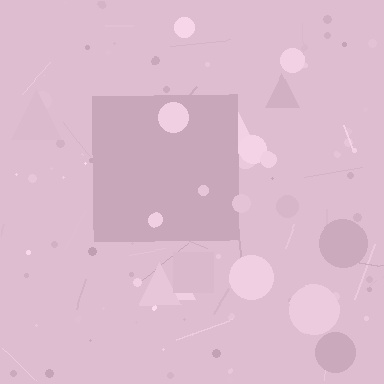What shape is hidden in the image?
A square is hidden in the image.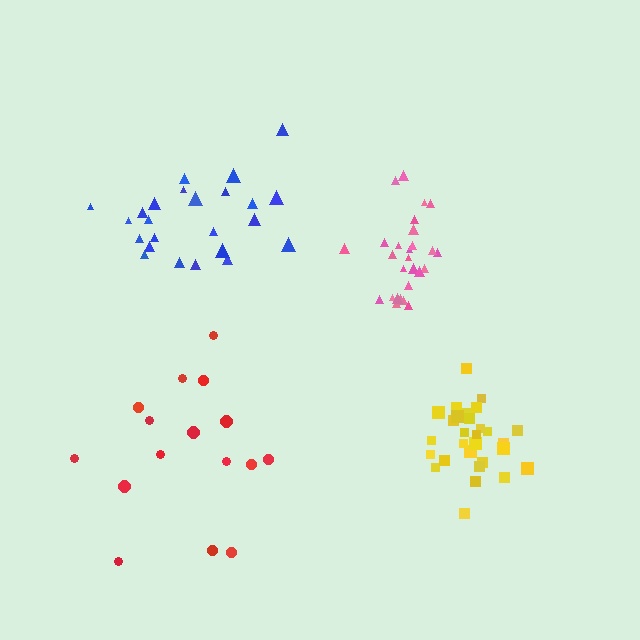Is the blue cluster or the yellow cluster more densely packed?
Yellow.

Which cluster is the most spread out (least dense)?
Red.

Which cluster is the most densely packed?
Yellow.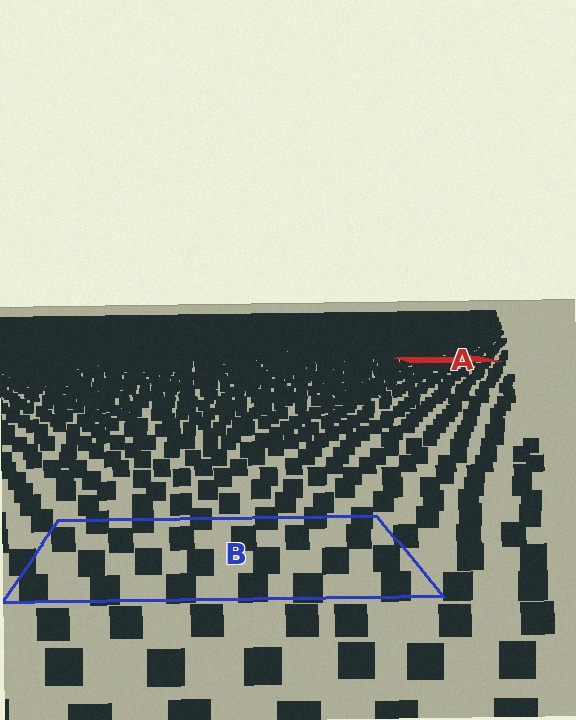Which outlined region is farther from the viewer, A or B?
Region A is farther from the viewer — the texture elements inside it appear smaller and more densely packed.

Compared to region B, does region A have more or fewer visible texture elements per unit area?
Region A has more texture elements per unit area — they are packed more densely because it is farther away.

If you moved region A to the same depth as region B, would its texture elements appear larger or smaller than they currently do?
They would appear larger. At a closer depth, the same texture elements are projected at a bigger on-screen size.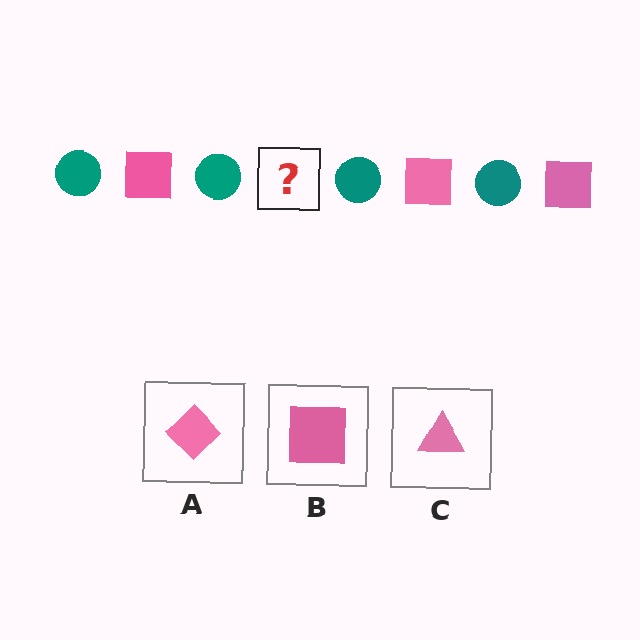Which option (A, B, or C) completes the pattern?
B.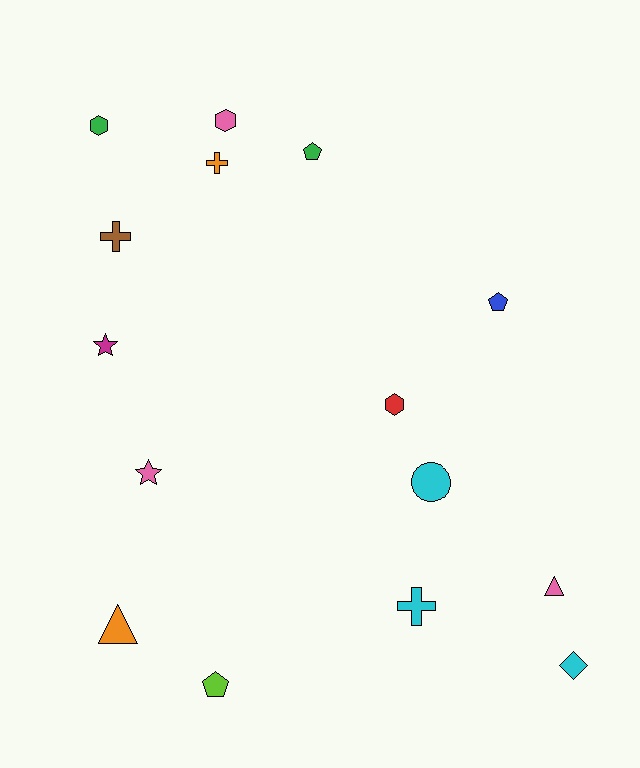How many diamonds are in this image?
There is 1 diamond.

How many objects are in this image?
There are 15 objects.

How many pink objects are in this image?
There are 3 pink objects.